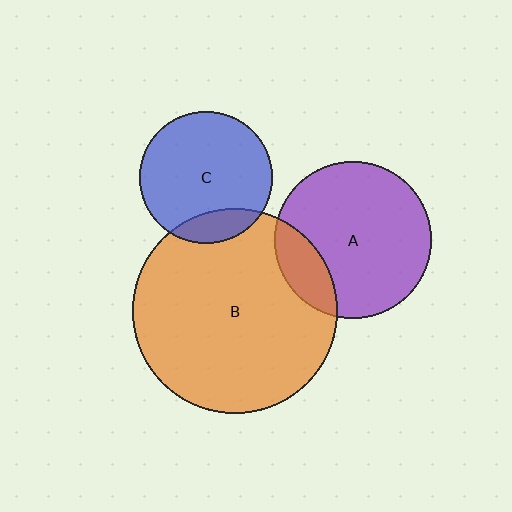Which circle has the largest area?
Circle B (orange).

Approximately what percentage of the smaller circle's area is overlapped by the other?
Approximately 20%.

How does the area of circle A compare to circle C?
Approximately 1.4 times.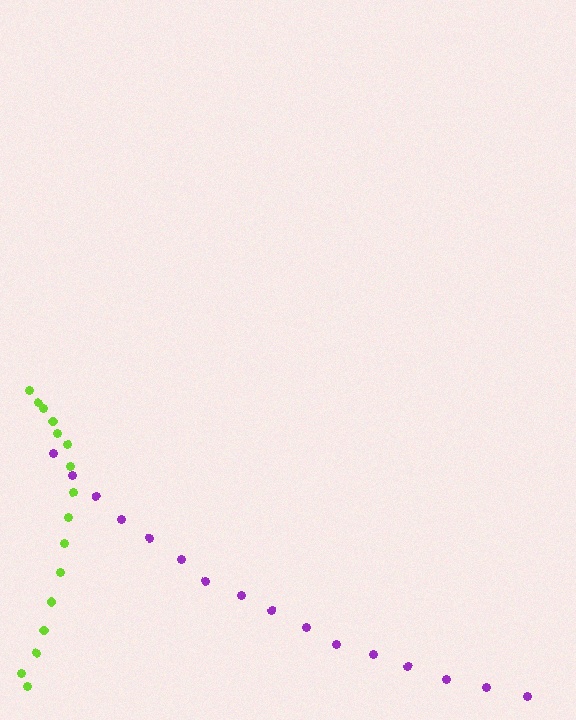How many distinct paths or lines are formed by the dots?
There are 2 distinct paths.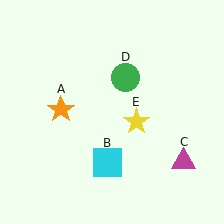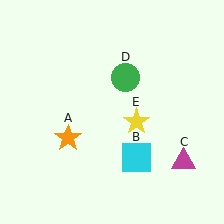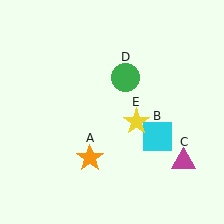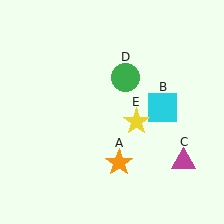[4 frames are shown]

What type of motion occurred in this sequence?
The orange star (object A), cyan square (object B) rotated counterclockwise around the center of the scene.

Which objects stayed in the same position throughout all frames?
Magenta triangle (object C) and green circle (object D) and yellow star (object E) remained stationary.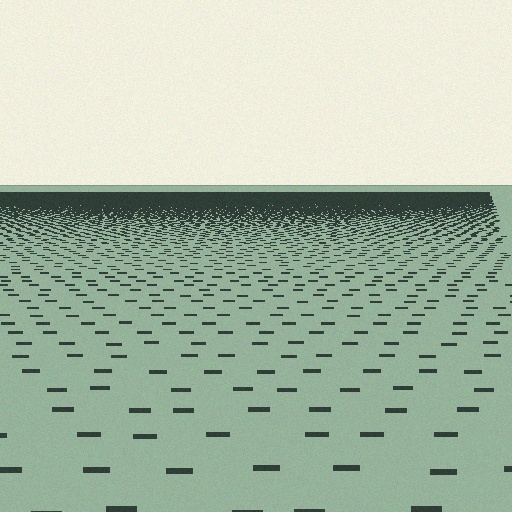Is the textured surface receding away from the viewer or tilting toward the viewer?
The surface is receding away from the viewer. Texture elements get smaller and denser toward the top.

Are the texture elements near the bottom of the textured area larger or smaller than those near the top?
Larger. Near the bottom, elements are closer to the viewer and appear at a bigger on-screen size.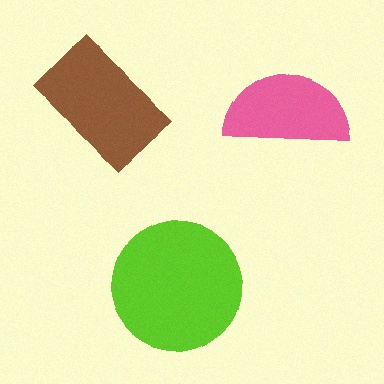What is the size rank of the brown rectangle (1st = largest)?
2nd.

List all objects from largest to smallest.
The lime circle, the brown rectangle, the pink semicircle.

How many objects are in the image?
There are 3 objects in the image.